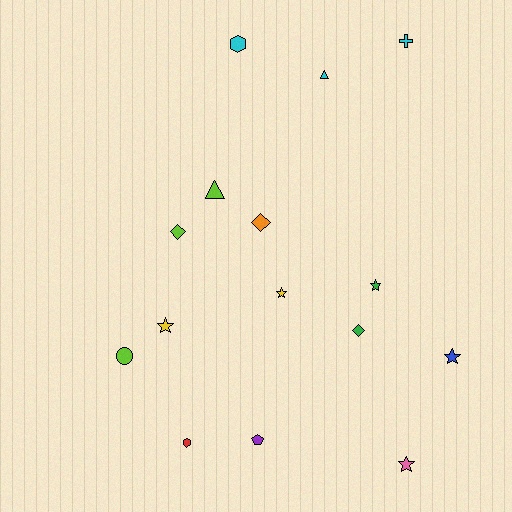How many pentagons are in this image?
There is 1 pentagon.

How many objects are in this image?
There are 15 objects.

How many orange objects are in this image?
There is 1 orange object.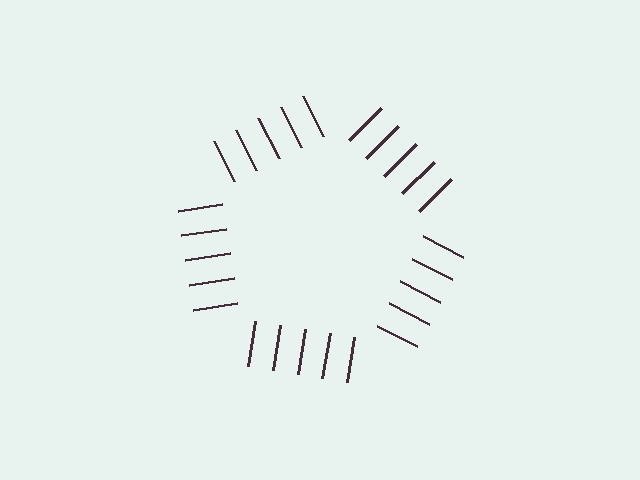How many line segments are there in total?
25 — 5 along each of the 5 edges.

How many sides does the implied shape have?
5 sides — the line-ends trace a pentagon.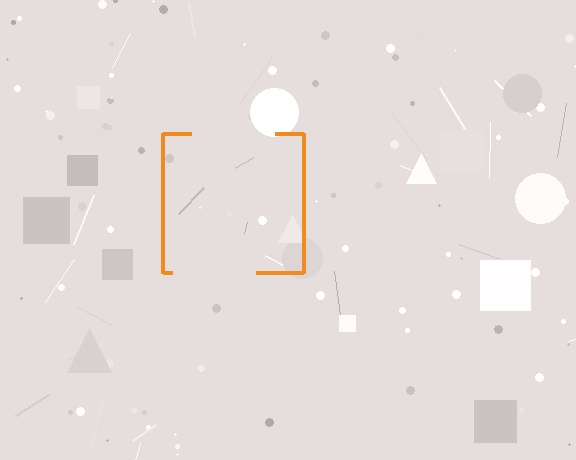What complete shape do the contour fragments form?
The contour fragments form a square.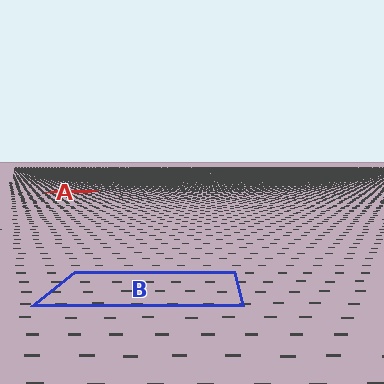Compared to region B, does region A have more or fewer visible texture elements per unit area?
Region A has more texture elements per unit area — they are packed more densely because it is farther away.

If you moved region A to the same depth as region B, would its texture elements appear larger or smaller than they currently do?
They would appear larger. At a closer depth, the same texture elements are projected at a bigger on-screen size.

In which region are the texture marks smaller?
The texture marks are smaller in region A, because it is farther away.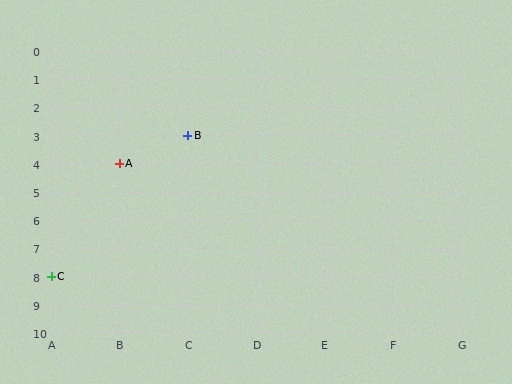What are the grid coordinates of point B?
Point B is at grid coordinates (C, 3).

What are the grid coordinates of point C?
Point C is at grid coordinates (A, 8).